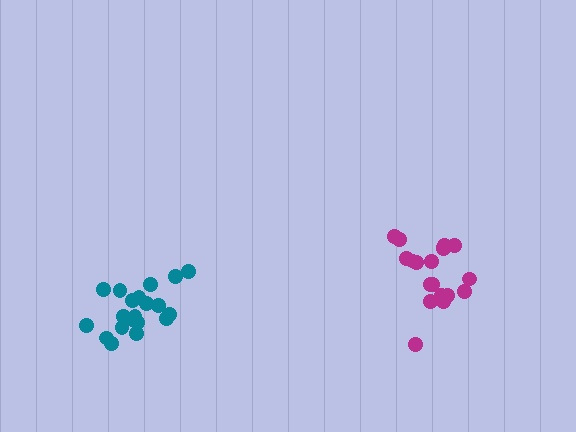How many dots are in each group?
Group 1: 19 dots, Group 2: 20 dots (39 total).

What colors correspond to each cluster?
The clusters are colored: magenta, teal.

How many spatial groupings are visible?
There are 2 spatial groupings.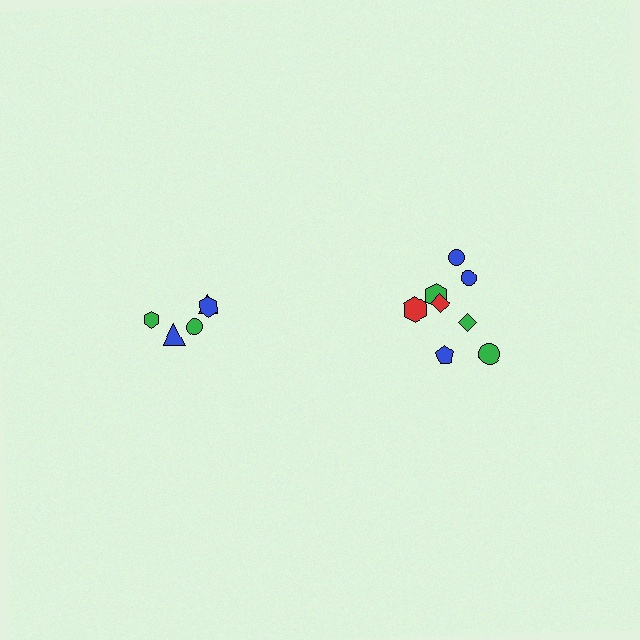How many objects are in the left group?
There are 5 objects.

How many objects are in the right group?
There are 8 objects.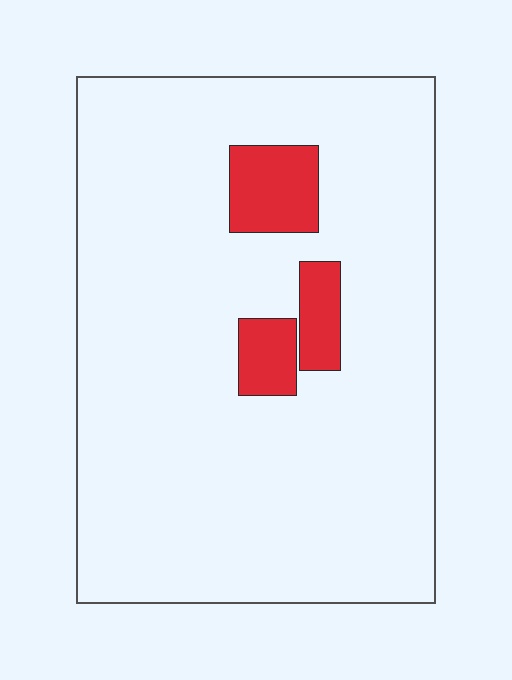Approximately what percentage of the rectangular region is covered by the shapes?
Approximately 10%.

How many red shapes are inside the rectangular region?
3.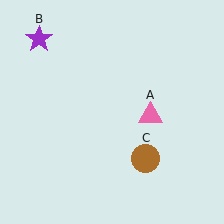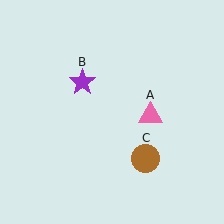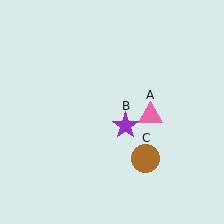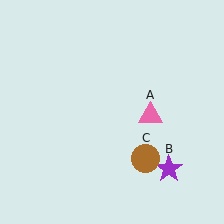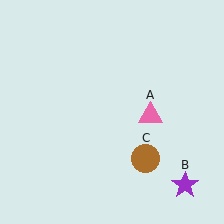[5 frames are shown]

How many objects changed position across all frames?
1 object changed position: purple star (object B).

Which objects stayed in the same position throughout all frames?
Pink triangle (object A) and brown circle (object C) remained stationary.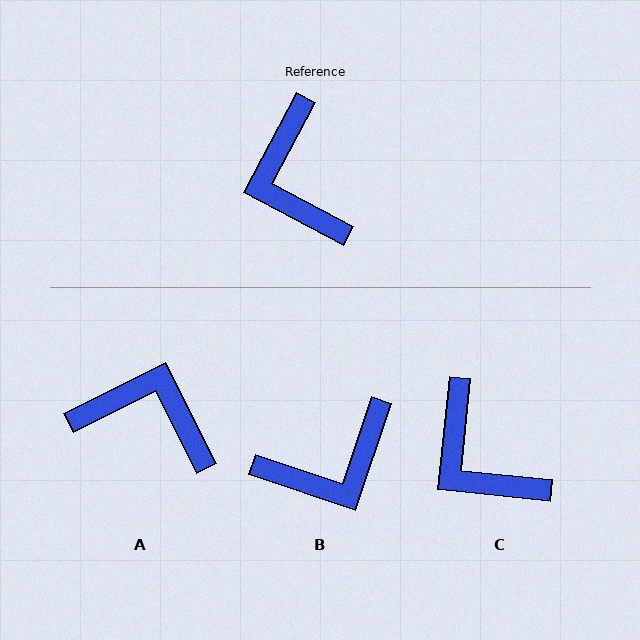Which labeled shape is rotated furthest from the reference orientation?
A, about 125 degrees away.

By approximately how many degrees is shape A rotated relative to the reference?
Approximately 125 degrees clockwise.